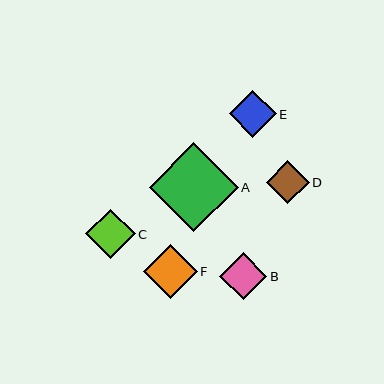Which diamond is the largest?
Diamond A is the largest with a size of approximately 89 pixels.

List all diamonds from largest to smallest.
From largest to smallest: A, F, C, B, E, D.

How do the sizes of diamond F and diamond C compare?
Diamond F and diamond C are approximately the same size.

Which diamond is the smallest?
Diamond D is the smallest with a size of approximately 43 pixels.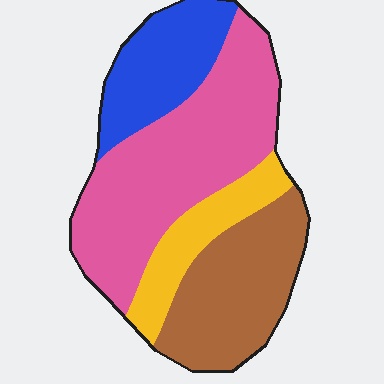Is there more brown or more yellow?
Brown.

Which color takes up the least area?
Yellow, at roughly 15%.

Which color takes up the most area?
Pink, at roughly 40%.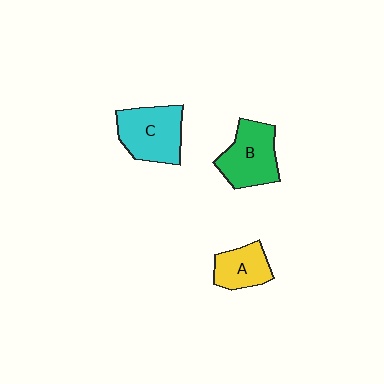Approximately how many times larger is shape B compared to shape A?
Approximately 1.5 times.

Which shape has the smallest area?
Shape A (yellow).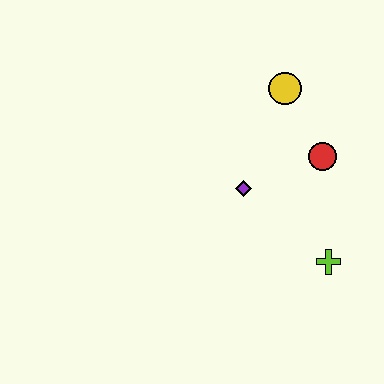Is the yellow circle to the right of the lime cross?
No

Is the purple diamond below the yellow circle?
Yes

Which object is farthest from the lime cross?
The yellow circle is farthest from the lime cross.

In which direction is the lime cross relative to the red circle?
The lime cross is below the red circle.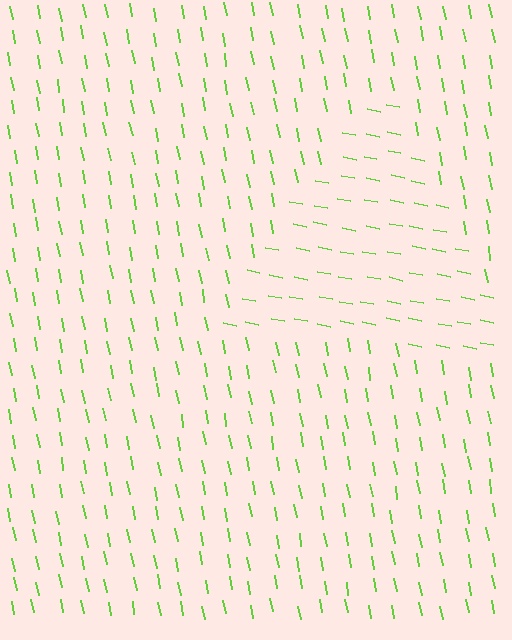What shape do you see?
I see a triangle.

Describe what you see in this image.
The image is filled with small lime line segments. A triangle region in the image has lines oriented differently from the surrounding lines, creating a visible texture boundary.